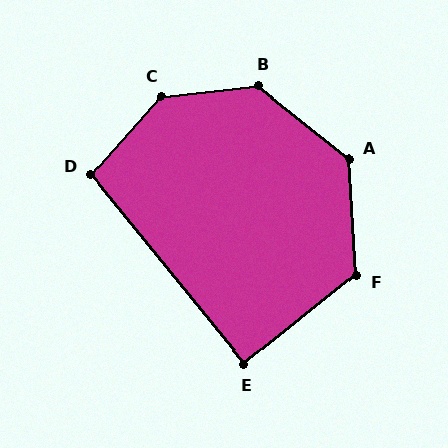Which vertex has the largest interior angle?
C, at approximately 138 degrees.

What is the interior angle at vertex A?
Approximately 131 degrees (obtuse).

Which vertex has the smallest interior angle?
E, at approximately 90 degrees.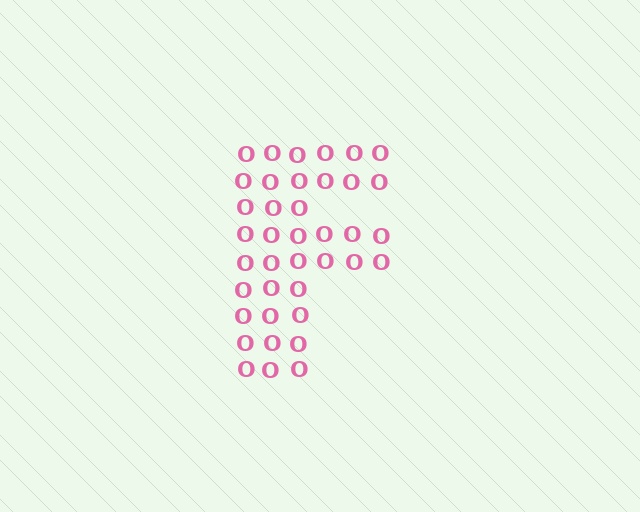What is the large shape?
The large shape is the letter F.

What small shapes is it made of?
It is made of small letter O's.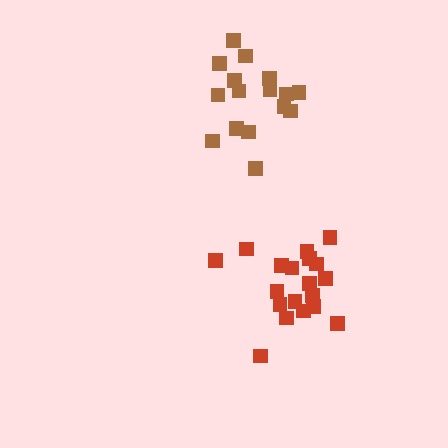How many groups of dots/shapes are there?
There are 2 groups.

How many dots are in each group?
Group 1: 19 dots, Group 2: 16 dots (35 total).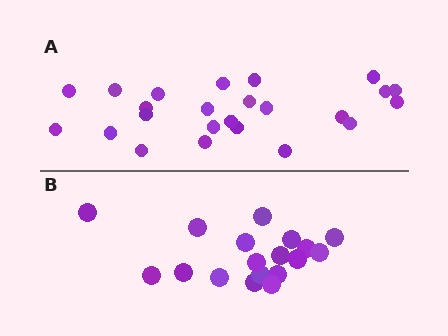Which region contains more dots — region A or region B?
Region A (the top region) has more dots.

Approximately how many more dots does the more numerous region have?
Region A has about 6 more dots than region B.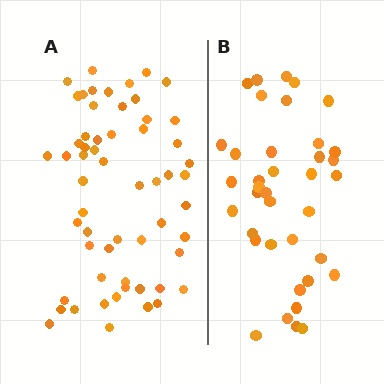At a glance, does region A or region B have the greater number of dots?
Region A (the left region) has more dots.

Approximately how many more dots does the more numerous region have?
Region A has approximately 20 more dots than region B.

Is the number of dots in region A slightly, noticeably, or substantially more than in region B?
Region A has substantially more. The ratio is roughly 1.5 to 1.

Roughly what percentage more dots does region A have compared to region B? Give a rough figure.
About 55% more.